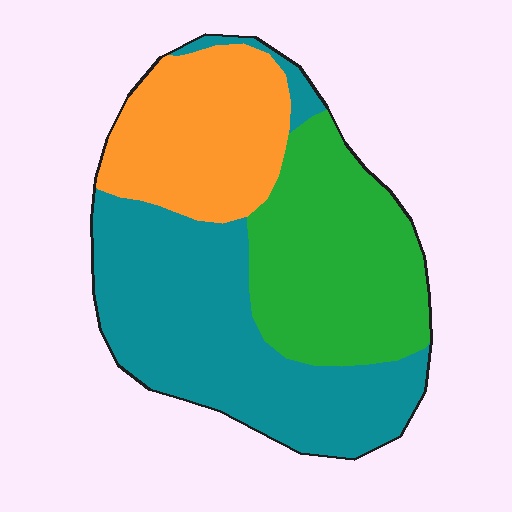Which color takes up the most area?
Teal, at roughly 45%.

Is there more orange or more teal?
Teal.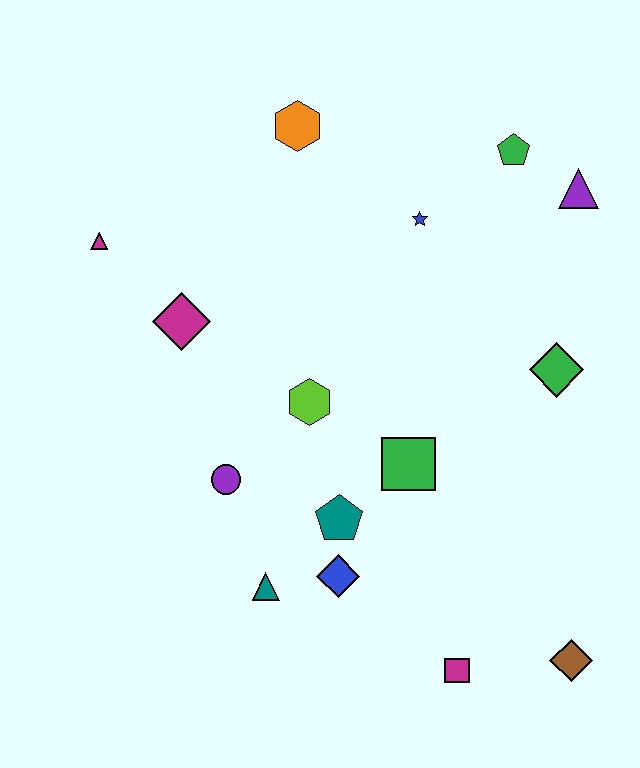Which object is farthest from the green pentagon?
The magenta square is farthest from the green pentagon.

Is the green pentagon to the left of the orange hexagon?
No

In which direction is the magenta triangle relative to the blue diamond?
The magenta triangle is above the blue diamond.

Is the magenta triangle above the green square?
Yes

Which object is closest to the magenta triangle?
The magenta diamond is closest to the magenta triangle.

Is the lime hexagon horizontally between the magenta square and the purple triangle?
No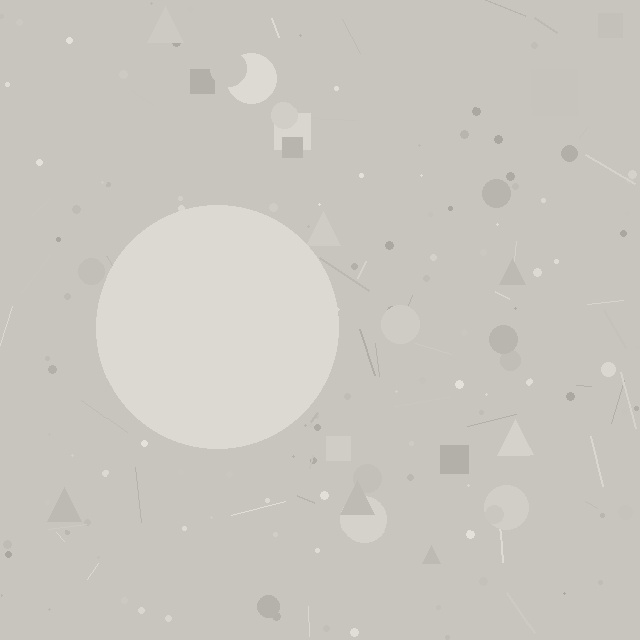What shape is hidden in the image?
A circle is hidden in the image.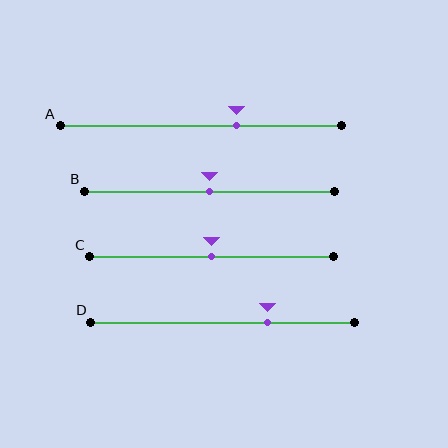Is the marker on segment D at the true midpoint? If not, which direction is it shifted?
No, the marker on segment D is shifted to the right by about 17% of the segment length.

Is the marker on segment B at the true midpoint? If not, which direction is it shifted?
Yes, the marker on segment B is at the true midpoint.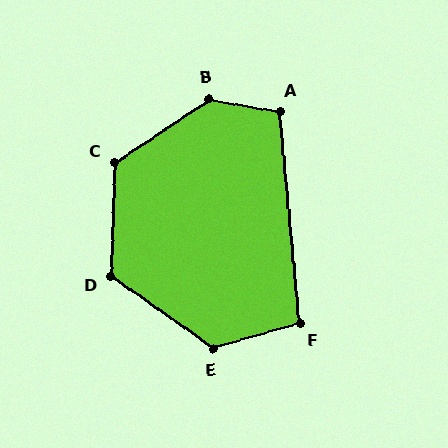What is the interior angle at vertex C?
Approximately 126 degrees (obtuse).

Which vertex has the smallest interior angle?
F, at approximately 101 degrees.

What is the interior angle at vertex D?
Approximately 123 degrees (obtuse).